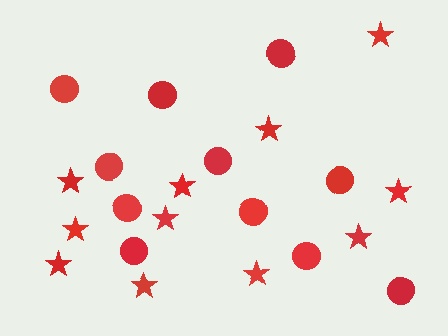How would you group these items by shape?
There are 2 groups: one group of circles (11) and one group of stars (11).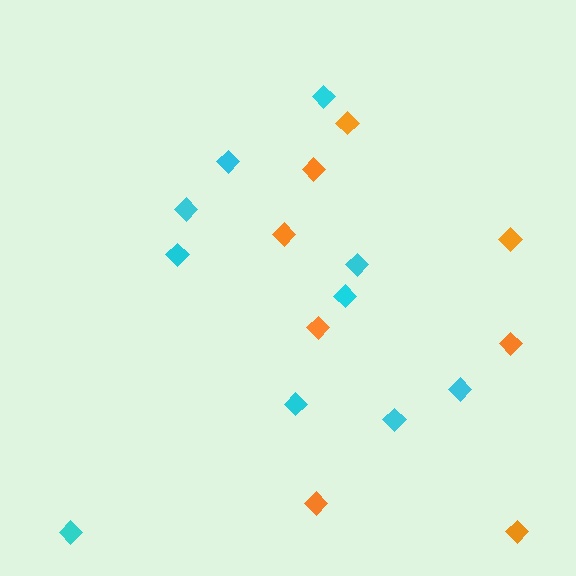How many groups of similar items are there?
There are 2 groups: one group of orange diamonds (8) and one group of cyan diamonds (10).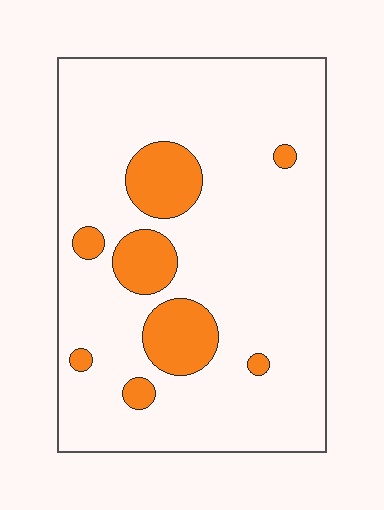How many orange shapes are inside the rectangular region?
8.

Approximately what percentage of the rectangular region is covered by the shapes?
Approximately 15%.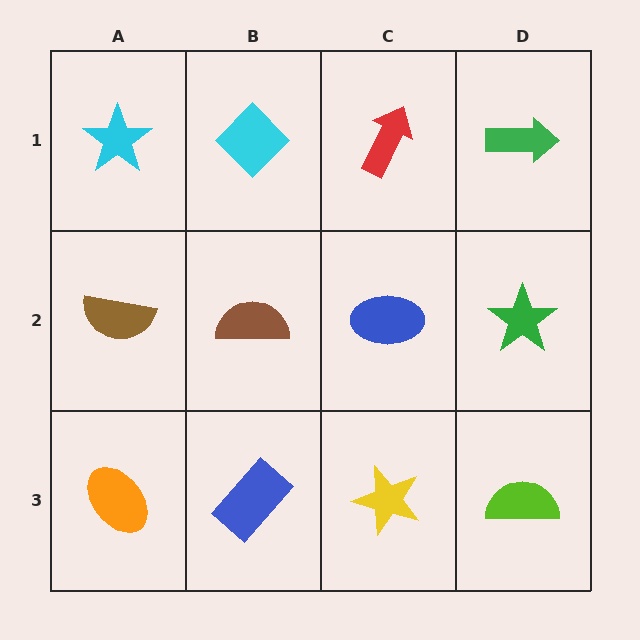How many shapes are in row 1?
4 shapes.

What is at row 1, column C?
A red arrow.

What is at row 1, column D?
A green arrow.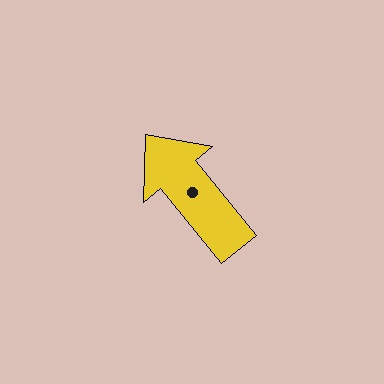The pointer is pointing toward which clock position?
Roughly 11 o'clock.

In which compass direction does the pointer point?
Northwest.